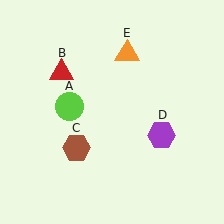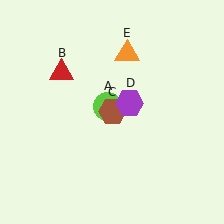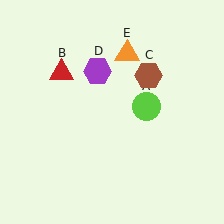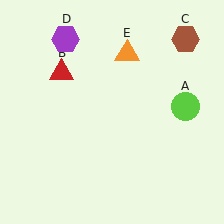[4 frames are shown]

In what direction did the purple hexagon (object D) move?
The purple hexagon (object D) moved up and to the left.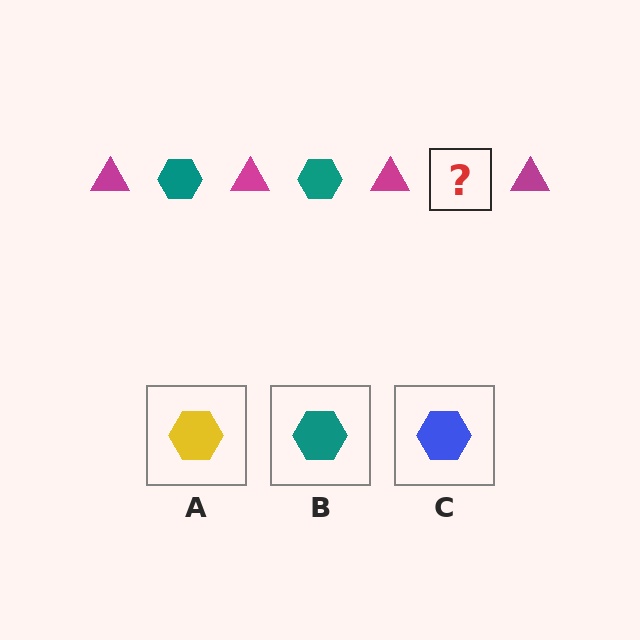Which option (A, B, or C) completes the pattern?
B.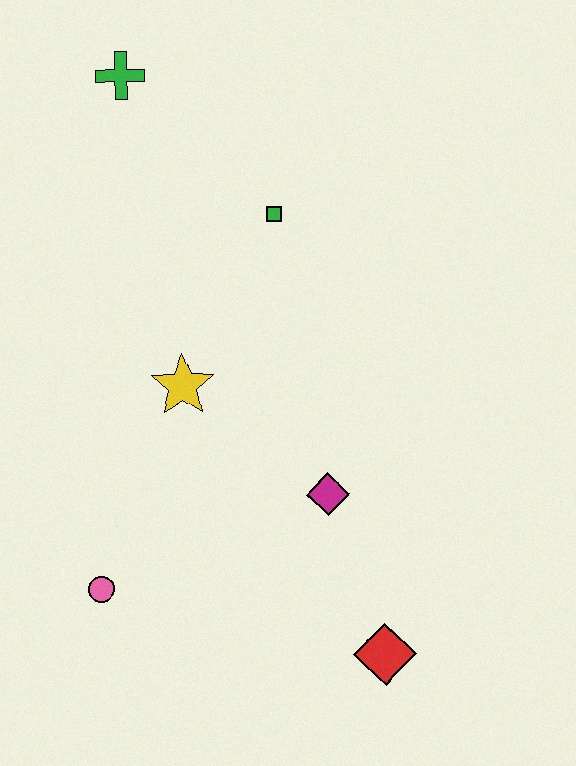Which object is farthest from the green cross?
The red diamond is farthest from the green cross.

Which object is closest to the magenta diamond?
The red diamond is closest to the magenta diamond.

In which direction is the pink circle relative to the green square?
The pink circle is below the green square.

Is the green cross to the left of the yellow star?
Yes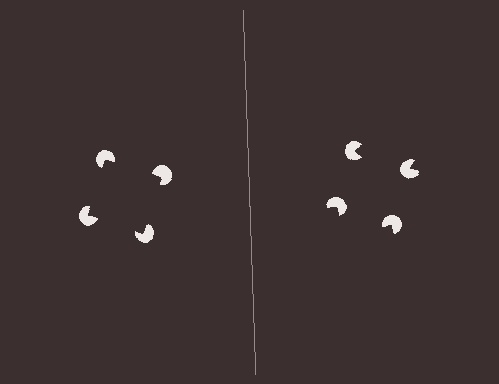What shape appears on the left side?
An illusory square.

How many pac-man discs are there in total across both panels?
8 — 4 on each side.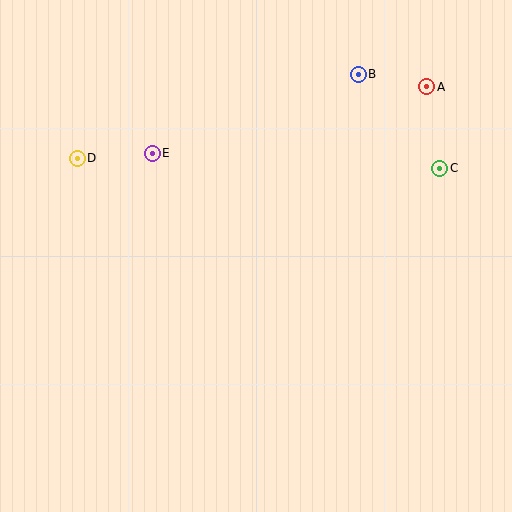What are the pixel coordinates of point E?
Point E is at (152, 153).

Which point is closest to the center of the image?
Point E at (152, 153) is closest to the center.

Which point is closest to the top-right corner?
Point A is closest to the top-right corner.